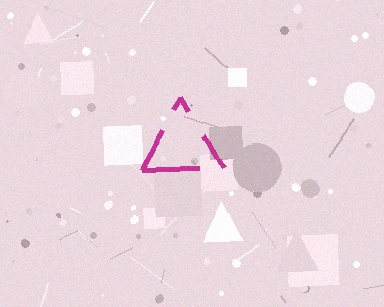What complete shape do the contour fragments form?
The contour fragments form a triangle.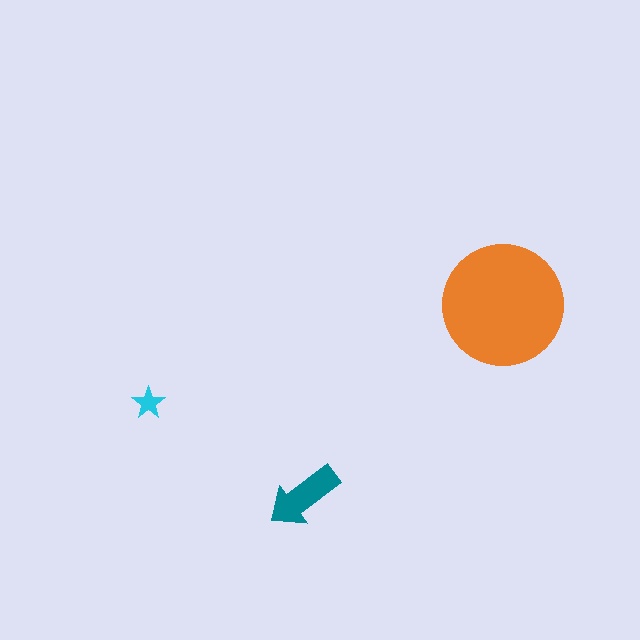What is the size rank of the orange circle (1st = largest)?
1st.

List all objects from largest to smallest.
The orange circle, the teal arrow, the cyan star.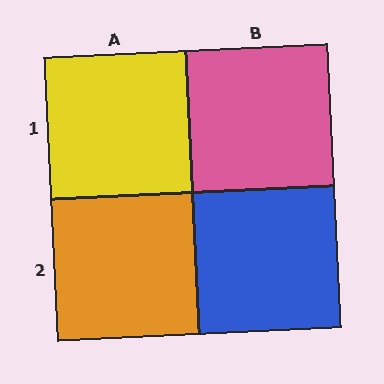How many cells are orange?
1 cell is orange.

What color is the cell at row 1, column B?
Pink.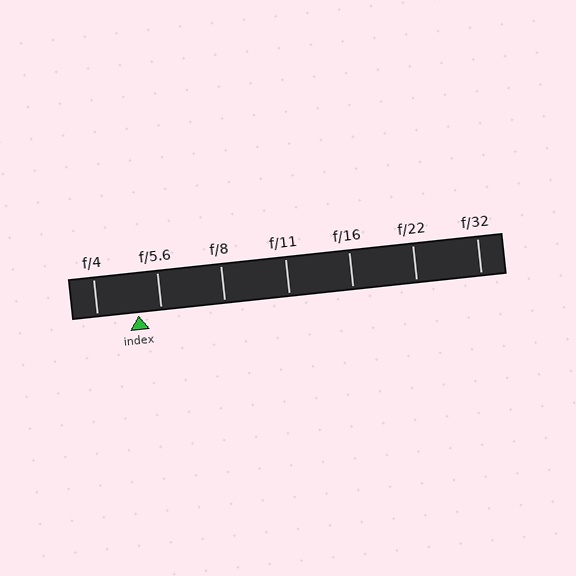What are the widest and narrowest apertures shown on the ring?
The widest aperture shown is f/4 and the narrowest is f/32.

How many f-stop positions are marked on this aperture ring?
There are 7 f-stop positions marked.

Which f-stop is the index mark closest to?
The index mark is closest to f/5.6.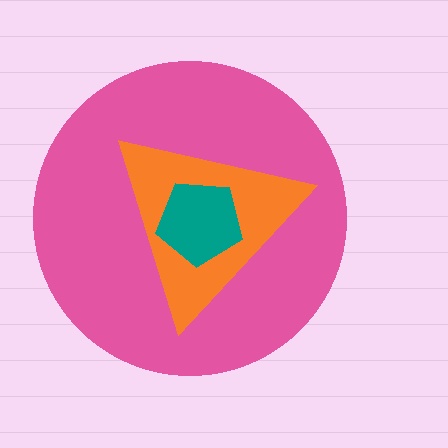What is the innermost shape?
The teal pentagon.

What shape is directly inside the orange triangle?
The teal pentagon.